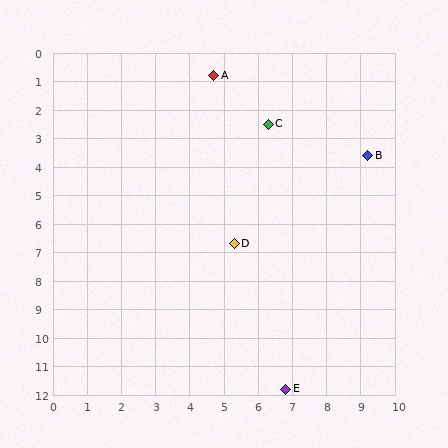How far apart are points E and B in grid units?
Points E and B are about 8.5 grid units apart.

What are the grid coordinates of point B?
Point B is at approximately (9.2, 3.6).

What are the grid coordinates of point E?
Point E is at approximately (6.8, 11.8).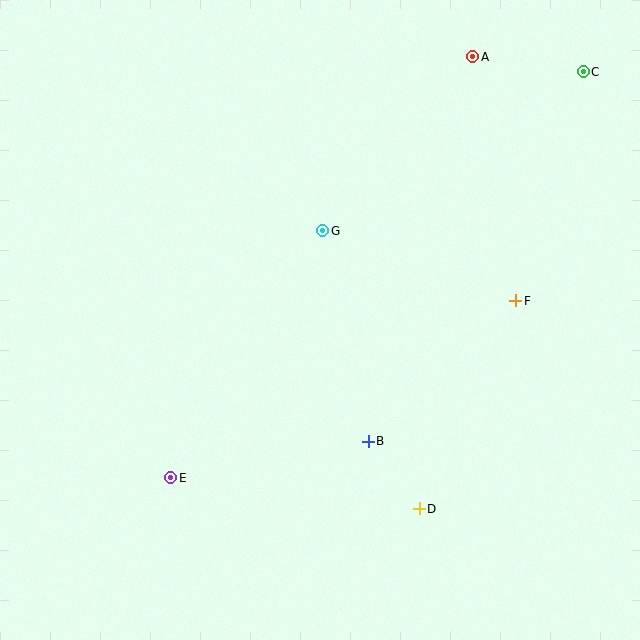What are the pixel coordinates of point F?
Point F is at (516, 301).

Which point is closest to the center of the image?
Point G at (323, 231) is closest to the center.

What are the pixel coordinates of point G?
Point G is at (323, 231).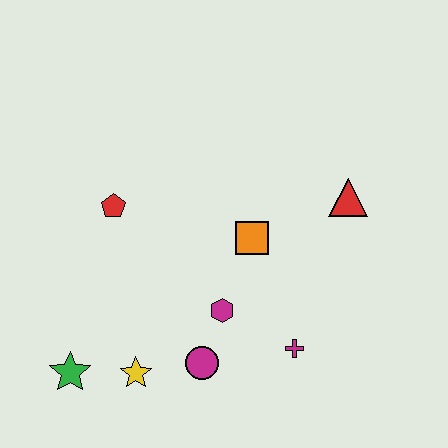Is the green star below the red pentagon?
Yes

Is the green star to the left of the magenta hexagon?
Yes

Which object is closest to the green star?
The yellow star is closest to the green star.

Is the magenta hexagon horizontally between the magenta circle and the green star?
No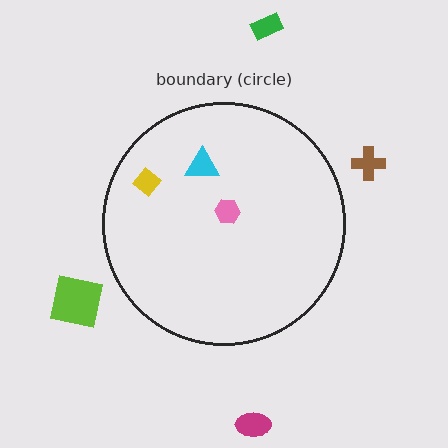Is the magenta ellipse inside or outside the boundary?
Outside.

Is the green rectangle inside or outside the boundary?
Outside.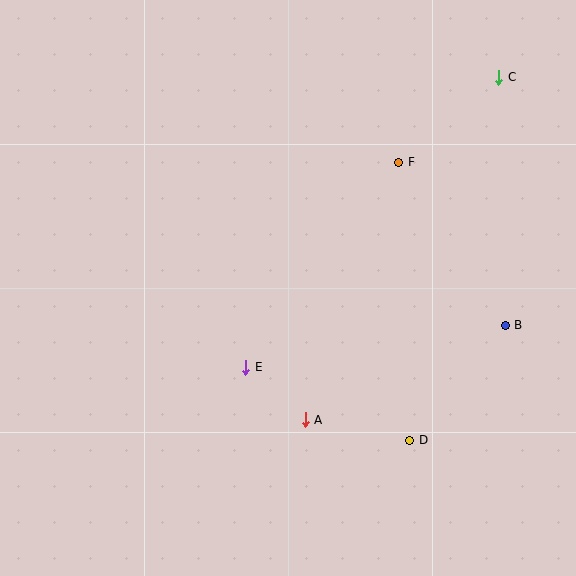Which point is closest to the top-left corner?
Point F is closest to the top-left corner.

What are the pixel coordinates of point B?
Point B is at (505, 325).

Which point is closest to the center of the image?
Point E at (246, 367) is closest to the center.